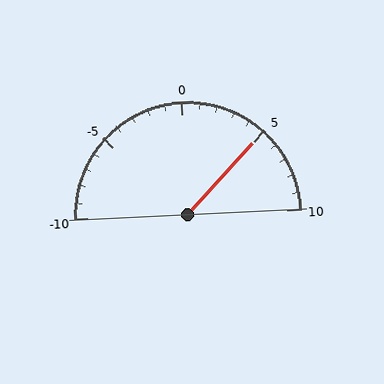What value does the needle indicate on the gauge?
The needle indicates approximately 5.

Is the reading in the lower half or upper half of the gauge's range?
The reading is in the upper half of the range (-10 to 10).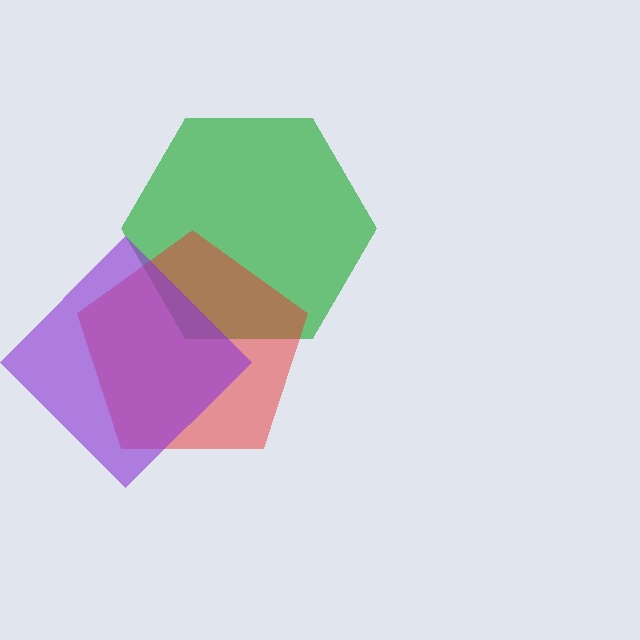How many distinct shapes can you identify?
There are 3 distinct shapes: a green hexagon, a red pentagon, a purple diamond.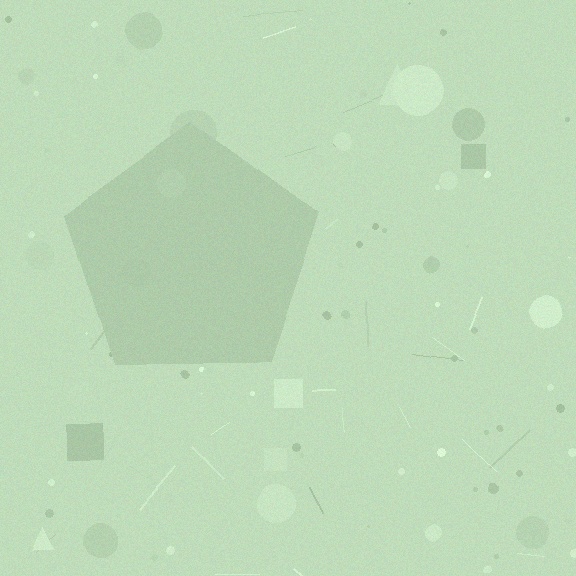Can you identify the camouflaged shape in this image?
The camouflaged shape is a pentagon.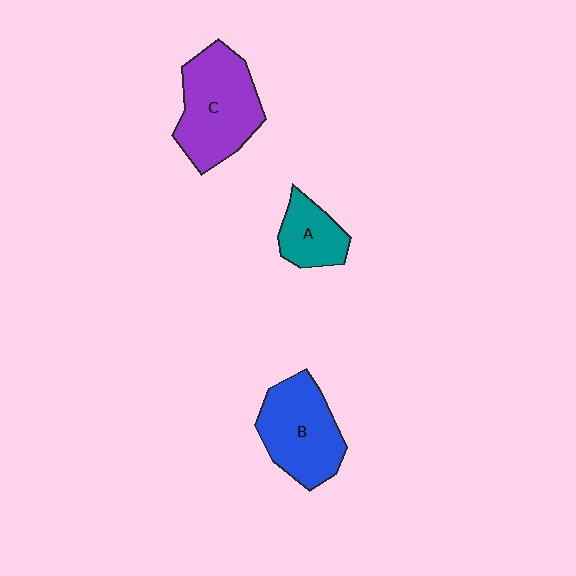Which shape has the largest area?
Shape C (purple).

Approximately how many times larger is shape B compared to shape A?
Approximately 1.8 times.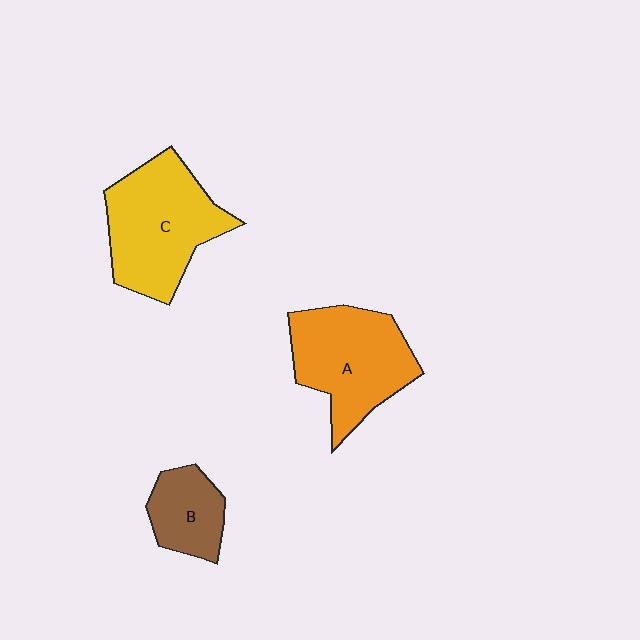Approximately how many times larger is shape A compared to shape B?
Approximately 2.0 times.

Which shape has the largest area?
Shape C (yellow).